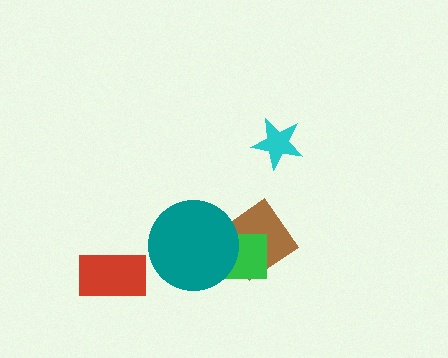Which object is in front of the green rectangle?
The teal circle is in front of the green rectangle.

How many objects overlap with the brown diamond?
2 objects overlap with the brown diamond.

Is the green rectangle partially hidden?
Yes, it is partially covered by another shape.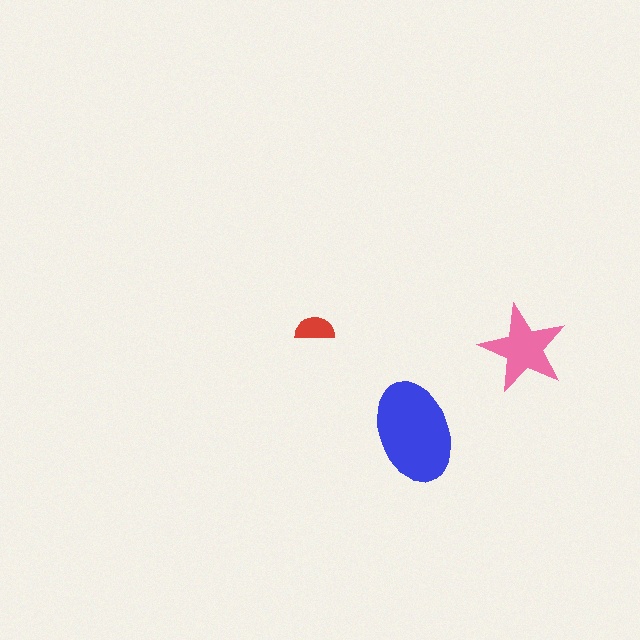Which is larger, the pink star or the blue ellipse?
The blue ellipse.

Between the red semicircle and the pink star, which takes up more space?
The pink star.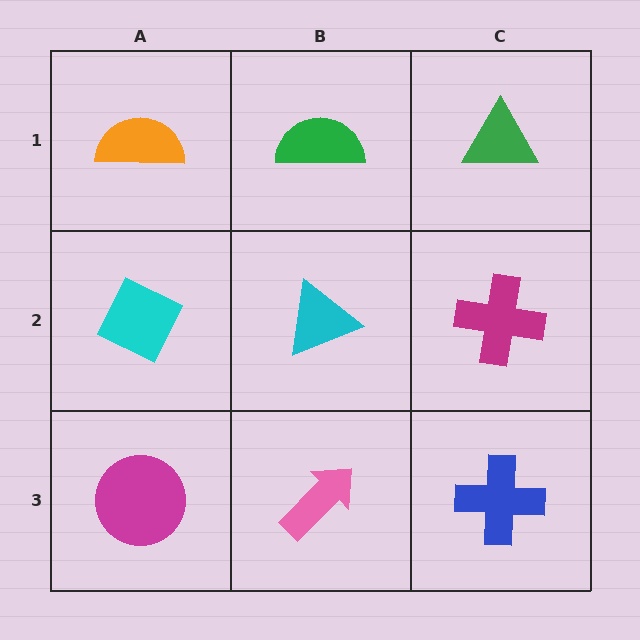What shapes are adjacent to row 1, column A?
A cyan diamond (row 2, column A), a green semicircle (row 1, column B).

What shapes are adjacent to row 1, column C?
A magenta cross (row 2, column C), a green semicircle (row 1, column B).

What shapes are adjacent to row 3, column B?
A cyan triangle (row 2, column B), a magenta circle (row 3, column A), a blue cross (row 3, column C).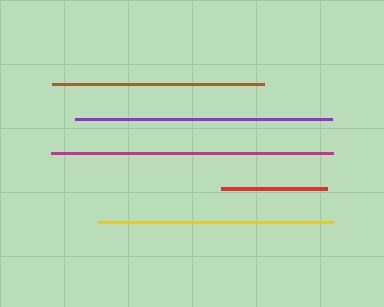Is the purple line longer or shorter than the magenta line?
The magenta line is longer than the purple line.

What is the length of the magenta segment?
The magenta segment is approximately 283 pixels long.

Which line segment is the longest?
The magenta line is the longest at approximately 283 pixels.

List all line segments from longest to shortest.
From longest to shortest: magenta, purple, yellow, brown, red.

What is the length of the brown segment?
The brown segment is approximately 212 pixels long.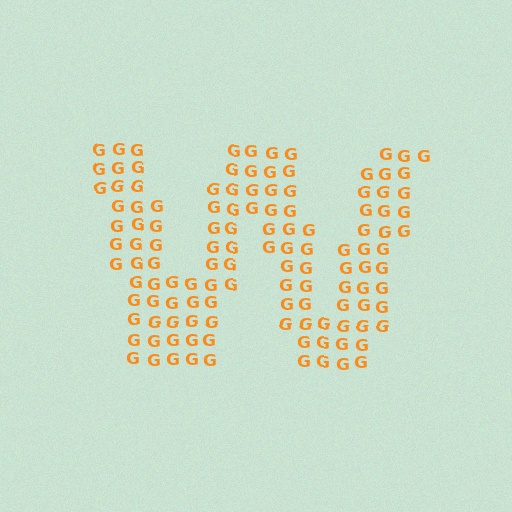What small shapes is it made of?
It is made of small letter G's.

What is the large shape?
The large shape is the letter W.